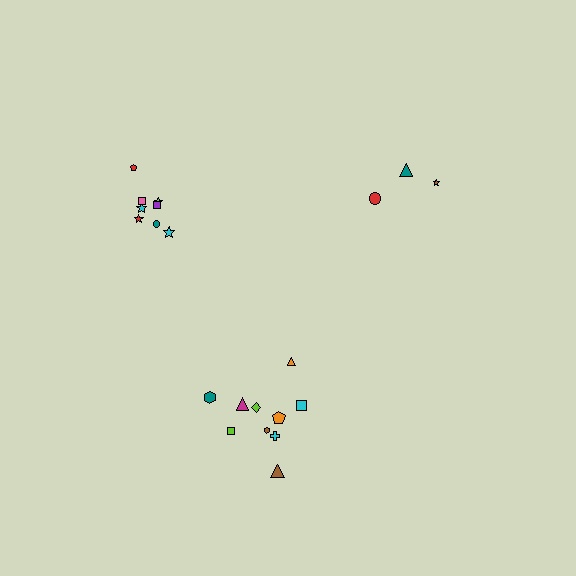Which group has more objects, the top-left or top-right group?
The top-left group.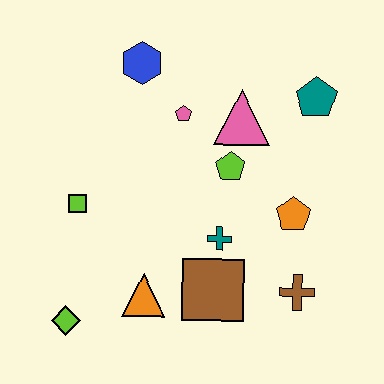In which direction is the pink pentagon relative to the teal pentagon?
The pink pentagon is to the left of the teal pentagon.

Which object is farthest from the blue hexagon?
The brown cross is farthest from the blue hexagon.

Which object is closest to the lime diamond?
The orange triangle is closest to the lime diamond.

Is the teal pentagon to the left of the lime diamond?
No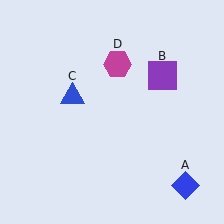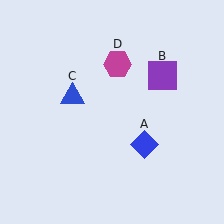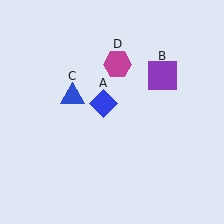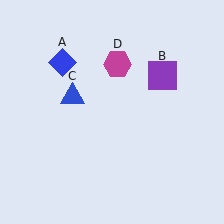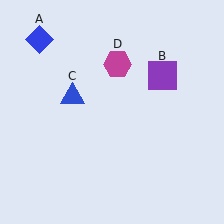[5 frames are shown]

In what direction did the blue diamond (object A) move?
The blue diamond (object A) moved up and to the left.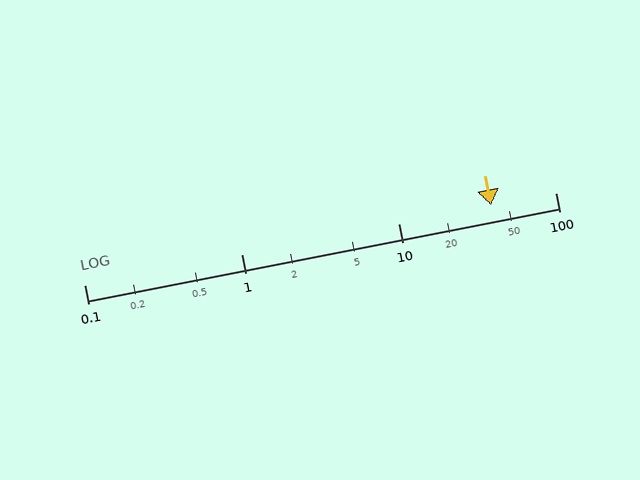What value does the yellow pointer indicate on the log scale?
The pointer indicates approximately 39.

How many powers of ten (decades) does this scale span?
The scale spans 3 decades, from 0.1 to 100.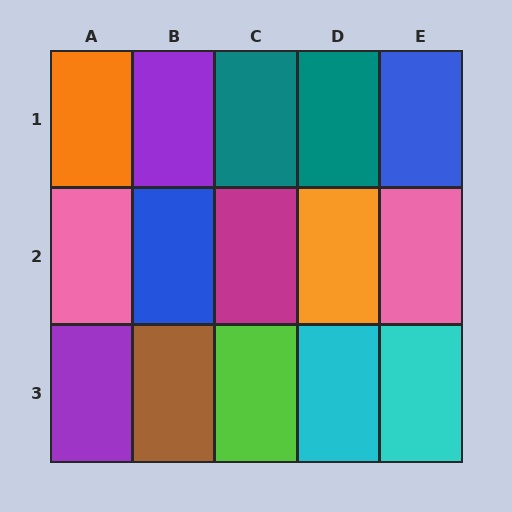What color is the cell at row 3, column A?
Purple.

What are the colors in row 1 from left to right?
Orange, purple, teal, teal, blue.